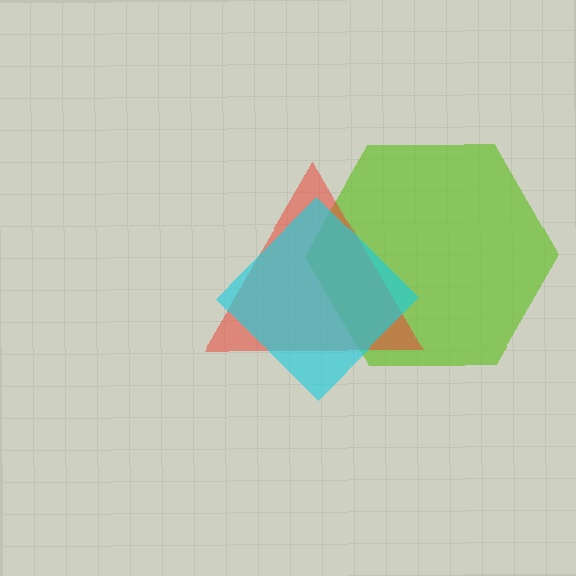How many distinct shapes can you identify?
There are 3 distinct shapes: a lime hexagon, a red triangle, a cyan diamond.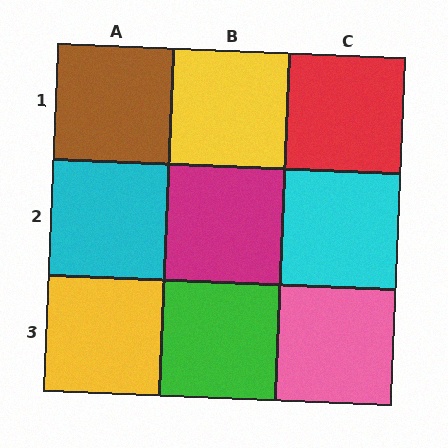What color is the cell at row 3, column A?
Yellow.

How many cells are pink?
1 cell is pink.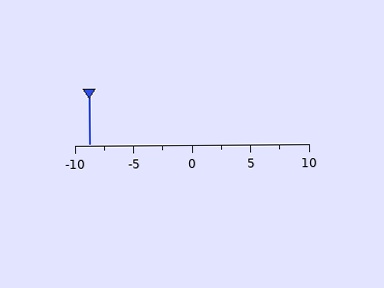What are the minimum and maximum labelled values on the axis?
The axis runs from -10 to 10.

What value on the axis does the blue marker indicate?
The marker indicates approximately -8.8.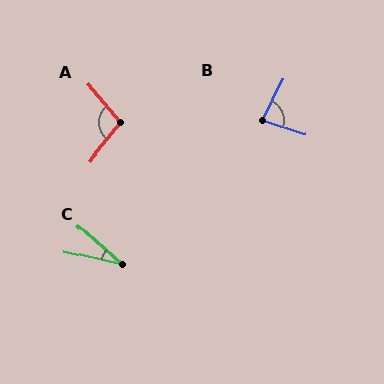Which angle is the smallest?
C, at approximately 29 degrees.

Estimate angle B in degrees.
Approximately 81 degrees.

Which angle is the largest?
A, at approximately 101 degrees.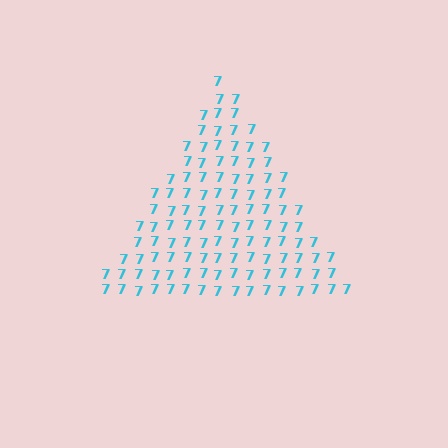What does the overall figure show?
The overall figure shows a triangle.